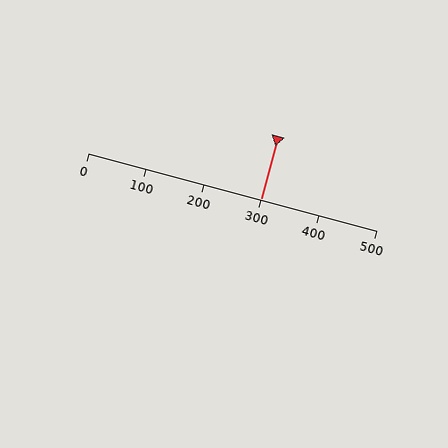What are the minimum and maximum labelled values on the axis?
The axis runs from 0 to 500.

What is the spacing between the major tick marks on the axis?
The major ticks are spaced 100 apart.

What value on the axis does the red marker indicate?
The marker indicates approximately 300.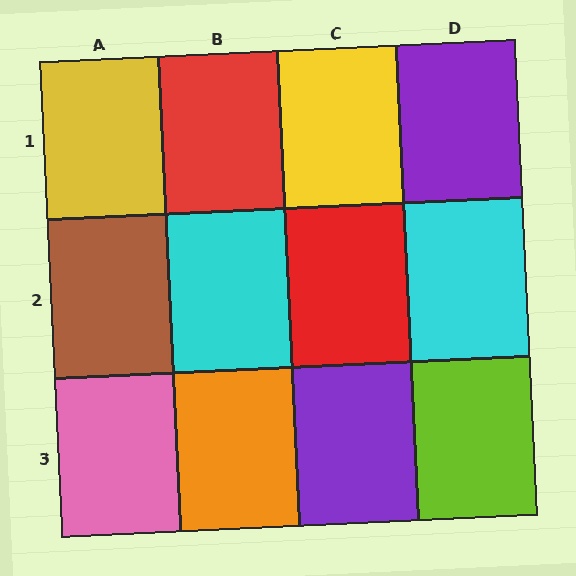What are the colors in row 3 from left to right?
Pink, orange, purple, lime.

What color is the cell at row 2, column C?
Red.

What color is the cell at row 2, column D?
Cyan.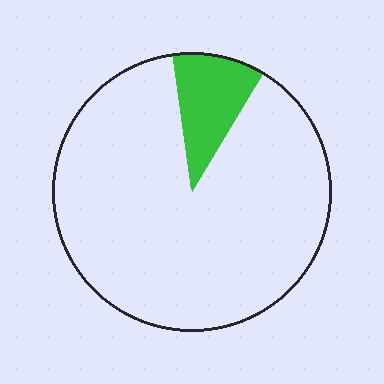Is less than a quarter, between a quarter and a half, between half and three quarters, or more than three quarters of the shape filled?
Less than a quarter.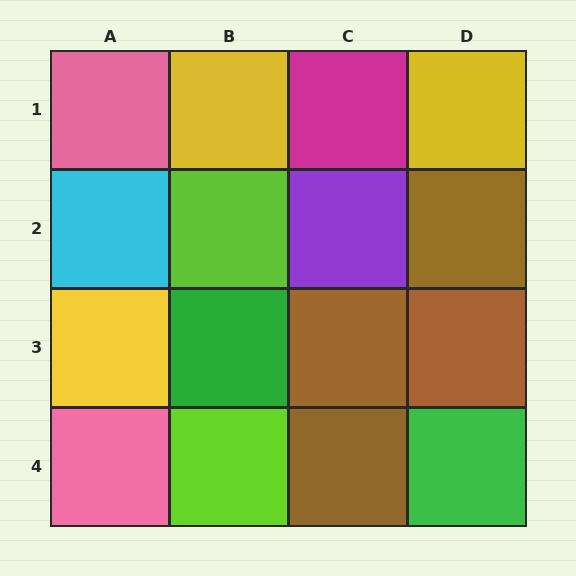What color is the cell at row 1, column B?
Yellow.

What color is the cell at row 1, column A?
Pink.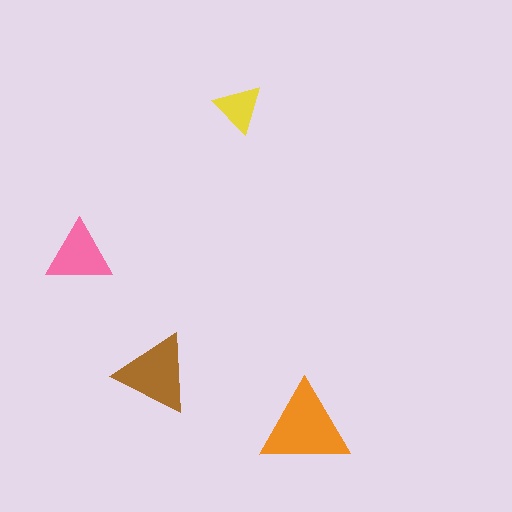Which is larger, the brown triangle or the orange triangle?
The orange one.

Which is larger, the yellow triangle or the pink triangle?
The pink one.